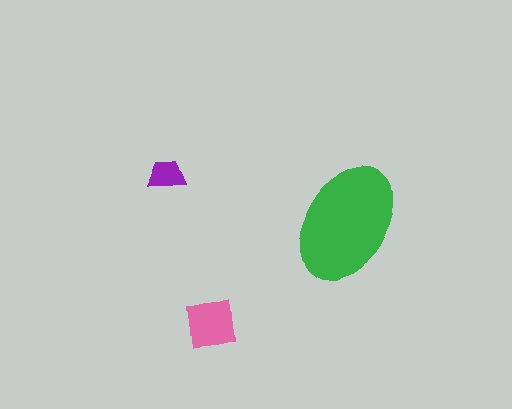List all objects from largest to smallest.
The green ellipse, the pink square, the purple trapezoid.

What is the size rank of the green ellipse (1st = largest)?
1st.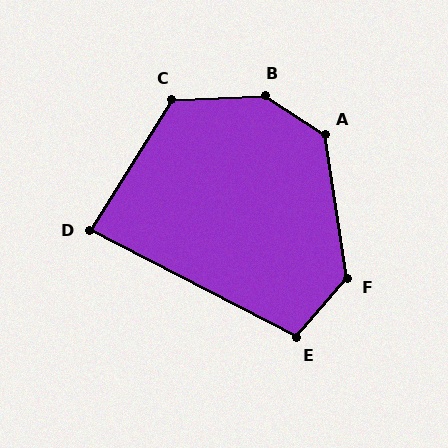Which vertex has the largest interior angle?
B, at approximately 144 degrees.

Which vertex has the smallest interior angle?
D, at approximately 85 degrees.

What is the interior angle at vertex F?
Approximately 131 degrees (obtuse).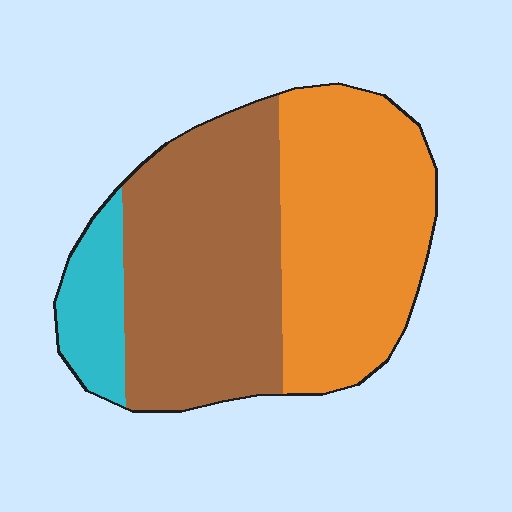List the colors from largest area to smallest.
From largest to smallest: brown, orange, cyan.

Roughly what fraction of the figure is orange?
Orange covers 43% of the figure.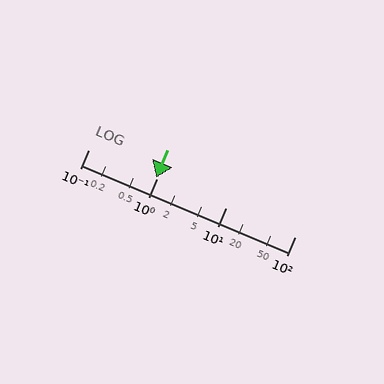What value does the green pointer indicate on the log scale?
The pointer indicates approximately 0.97.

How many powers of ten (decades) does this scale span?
The scale spans 3 decades, from 0.1 to 100.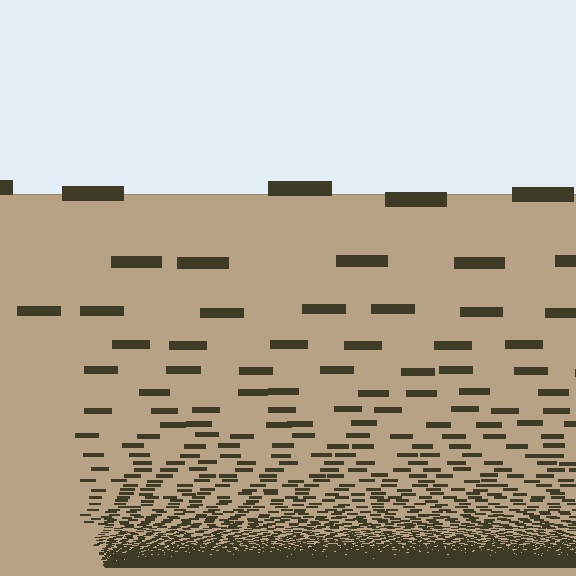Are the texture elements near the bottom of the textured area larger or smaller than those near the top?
Smaller. The gradient is inverted — elements near the bottom are smaller and denser.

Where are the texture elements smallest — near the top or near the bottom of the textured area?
Near the bottom.